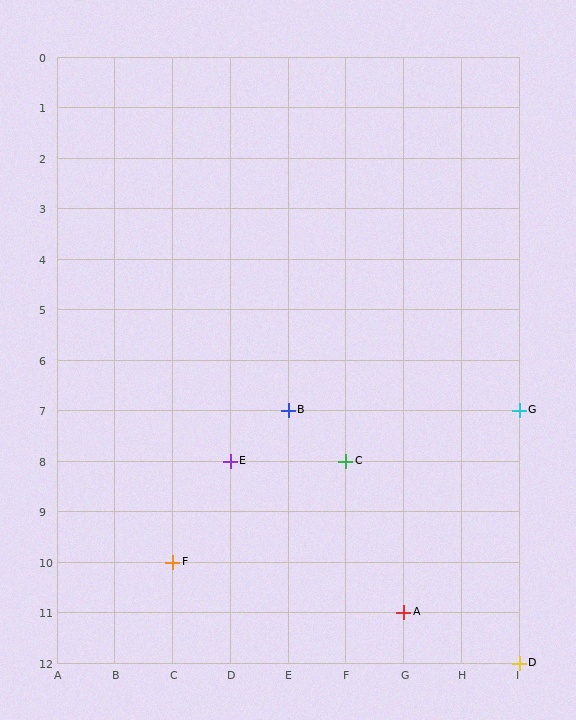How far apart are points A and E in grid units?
Points A and E are 3 columns and 3 rows apart (about 4.2 grid units diagonally).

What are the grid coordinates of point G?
Point G is at grid coordinates (I, 7).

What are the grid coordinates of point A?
Point A is at grid coordinates (G, 11).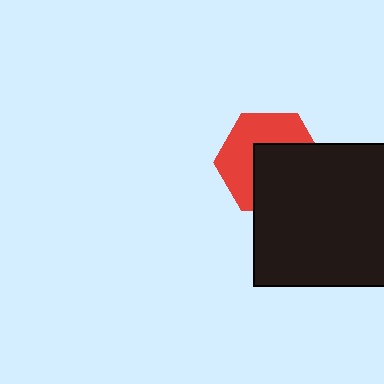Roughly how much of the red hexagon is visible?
About half of it is visible (roughly 50%).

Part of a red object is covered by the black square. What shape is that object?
It is a hexagon.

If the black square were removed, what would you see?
You would see the complete red hexagon.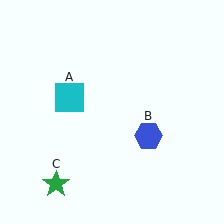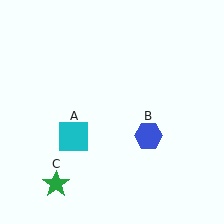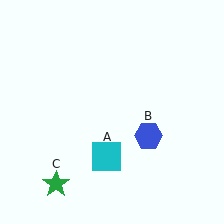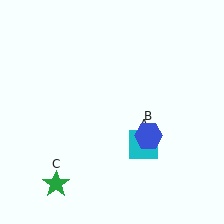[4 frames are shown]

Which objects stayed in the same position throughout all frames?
Blue hexagon (object B) and green star (object C) remained stationary.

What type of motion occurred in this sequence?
The cyan square (object A) rotated counterclockwise around the center of the scene.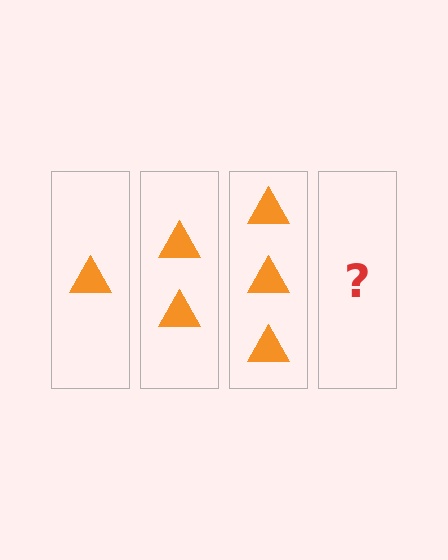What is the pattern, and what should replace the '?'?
The pattern is that each step adds one more triangle. The '?' should be 4 triangles.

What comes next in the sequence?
The next element should be 4 triangles.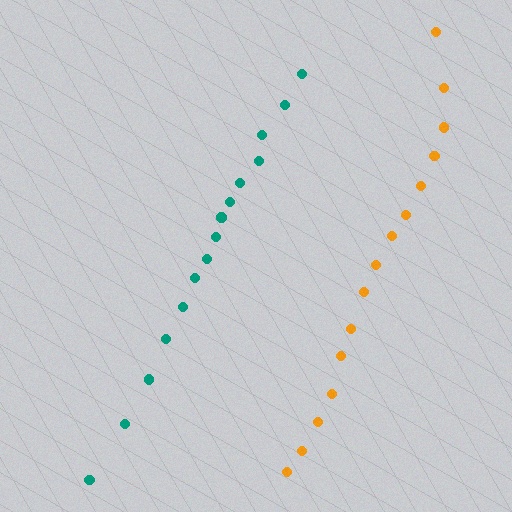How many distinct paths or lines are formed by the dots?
There are 2 distinct paths.